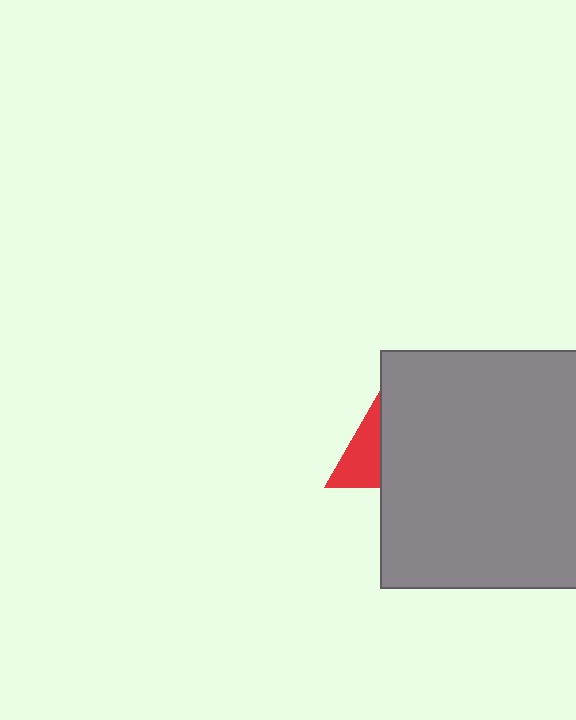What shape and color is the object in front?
The object in front is a gray square.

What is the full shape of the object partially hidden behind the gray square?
The partially hidden object is a red triangle.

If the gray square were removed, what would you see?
You would see the complete red triangle.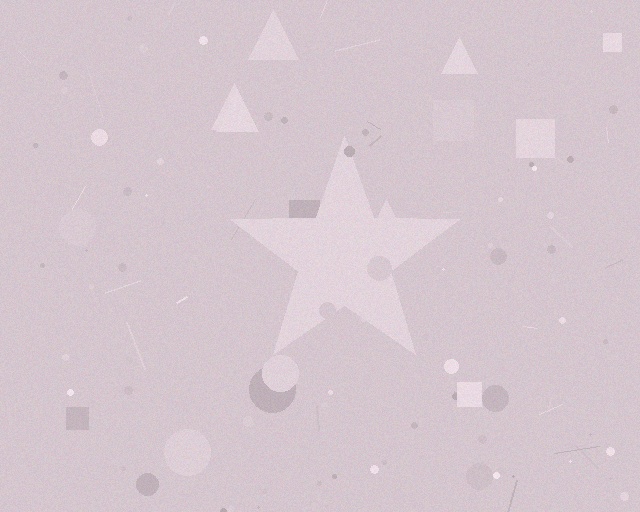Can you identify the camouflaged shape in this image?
The camouflaged shape is a star.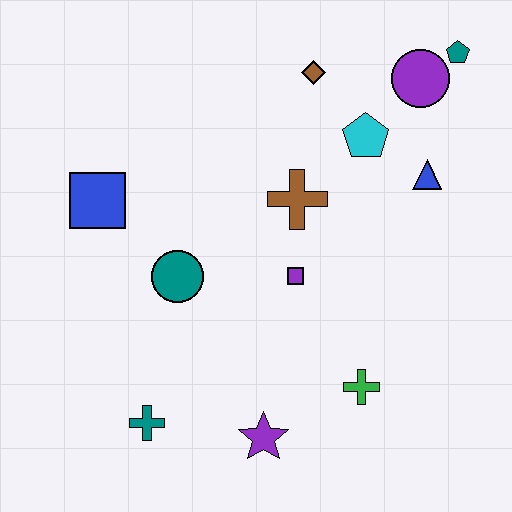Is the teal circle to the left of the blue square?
No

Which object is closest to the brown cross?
The purple square is closest to the brown cross.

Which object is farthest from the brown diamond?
The teal cross is farthest from the brown diamond.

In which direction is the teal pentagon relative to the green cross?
The teal pentagon is above the green cross.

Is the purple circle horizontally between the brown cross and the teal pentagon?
Yes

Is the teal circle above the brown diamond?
No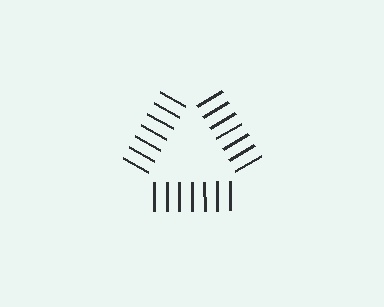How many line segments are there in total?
21 — 7 along each of the 3 edges.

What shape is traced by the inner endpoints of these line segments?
An illusory triangle — the line segments terminate on its edges but no continuous stroke is drawn.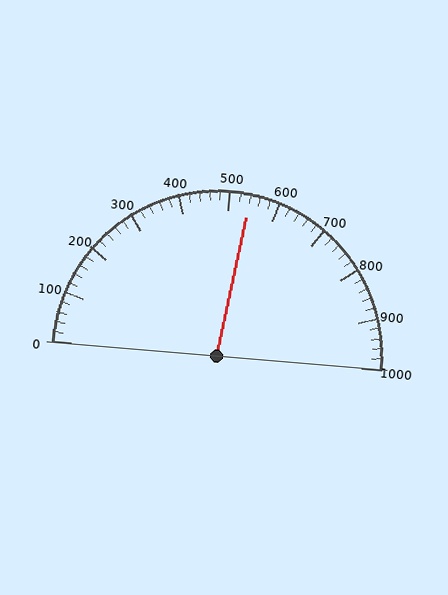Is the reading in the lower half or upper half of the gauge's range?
The reading is in the upper half of the range (0 to 1000).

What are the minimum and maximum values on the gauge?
The gauge ranges from 0 to 1000.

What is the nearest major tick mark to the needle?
The nearest major tick mark is 500.